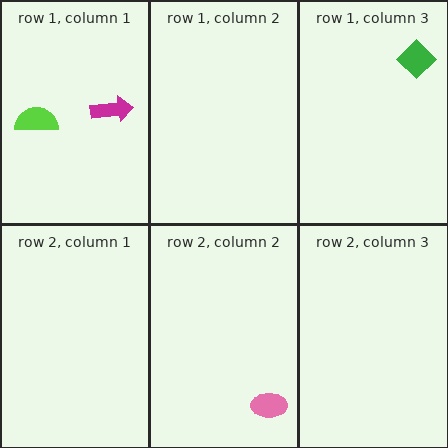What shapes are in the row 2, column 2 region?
The pink ellipse.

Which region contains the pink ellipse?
The row 2, column 2 region.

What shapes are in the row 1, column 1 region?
The magenta arrow, the lime semicircle.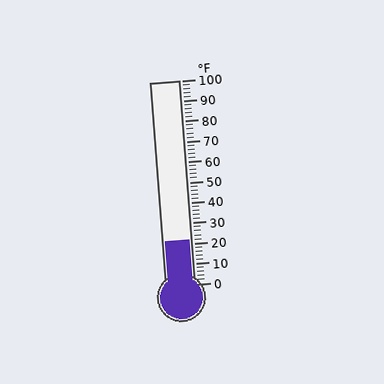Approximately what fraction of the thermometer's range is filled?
The thermometer is filled to approximately 20% of its range.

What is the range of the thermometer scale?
The thermometer scale ranges from 0°F to 100°F.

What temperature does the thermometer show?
The thermometer shows approximately 22°F.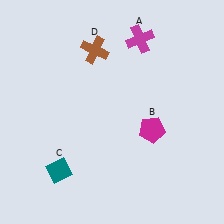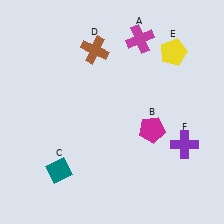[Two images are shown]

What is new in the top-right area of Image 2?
A yellow pentagon (E) was added in the top-right area of Image 2.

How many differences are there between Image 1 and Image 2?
There are 2 differences between the two images.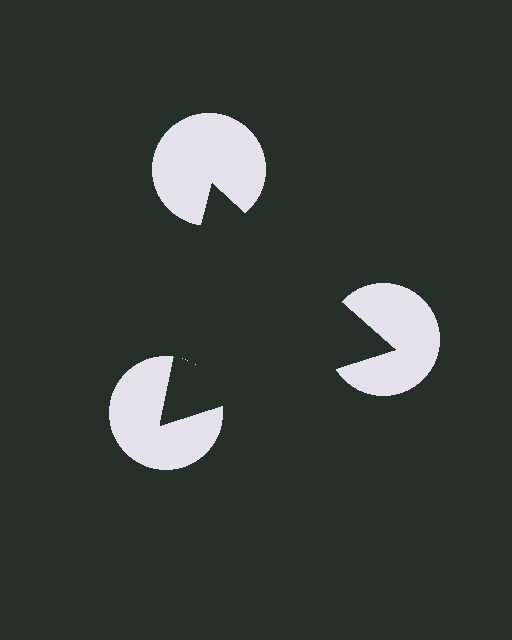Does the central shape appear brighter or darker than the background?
It typically appears slightly darker than the background, even though no actual brightness change is drawn.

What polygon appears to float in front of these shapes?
An illusory triangle — its edges are inferred from the aligned wedge cuts in the pac-man discs, not physically drawn.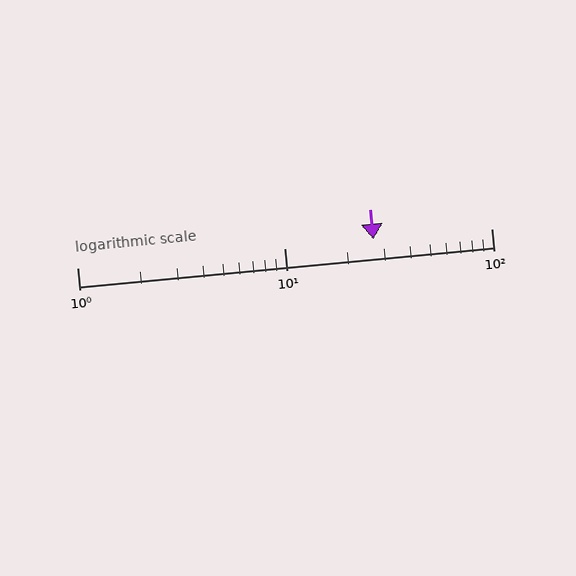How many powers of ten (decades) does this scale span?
The scale spans 2 decades, from 1 to 100.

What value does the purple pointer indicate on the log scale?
The pointer indicates approximately 27.